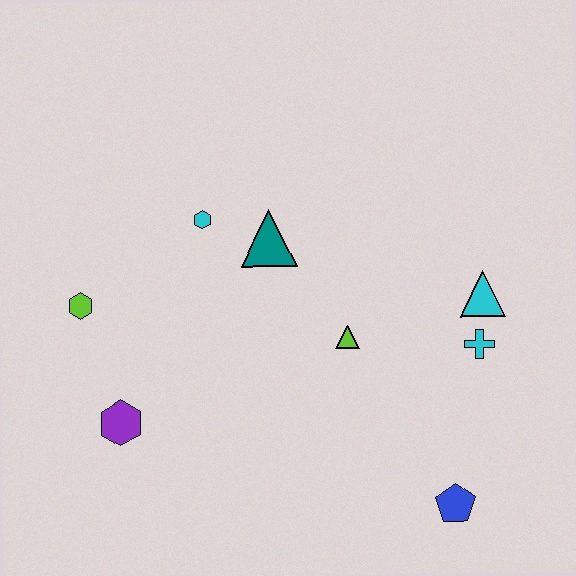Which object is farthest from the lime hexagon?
The blue pentagon is farthest from the lime hexagon.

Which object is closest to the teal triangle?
The cyan hexagon is closest to the teal triangle.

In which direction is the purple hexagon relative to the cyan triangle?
The purple hexagon is to the left of the cyan triangle.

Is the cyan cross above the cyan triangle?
No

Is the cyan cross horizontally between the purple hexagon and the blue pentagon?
No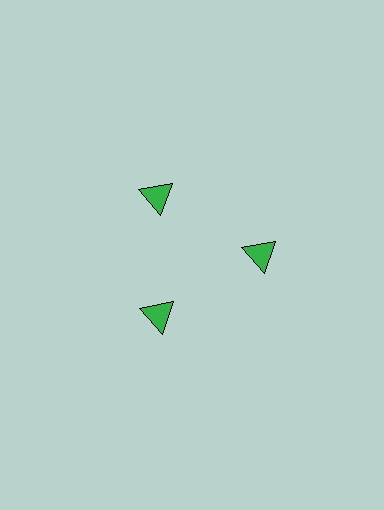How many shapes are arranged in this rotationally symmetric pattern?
There are 3 shapes, arranged in 3 groups of 1.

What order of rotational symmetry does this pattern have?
This pattern has 3-fold rotational symmetry.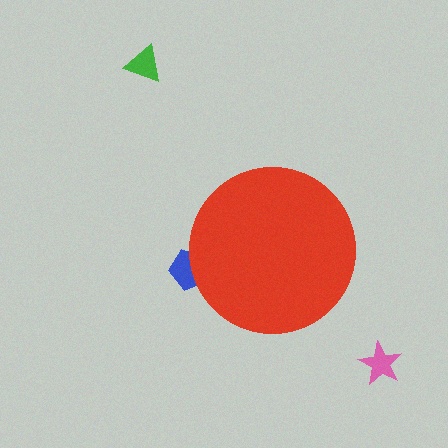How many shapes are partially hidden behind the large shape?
1 shape is partially hidden.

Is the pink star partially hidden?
No, the pink star is fully visible.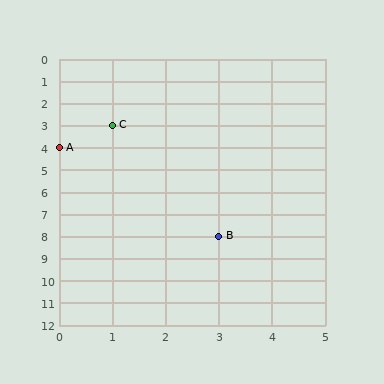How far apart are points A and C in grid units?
Points A and C are 1 column and 1 row apart (about 1.4 grid units diagonally).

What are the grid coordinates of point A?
Point A is at grid coordinates (0, 4).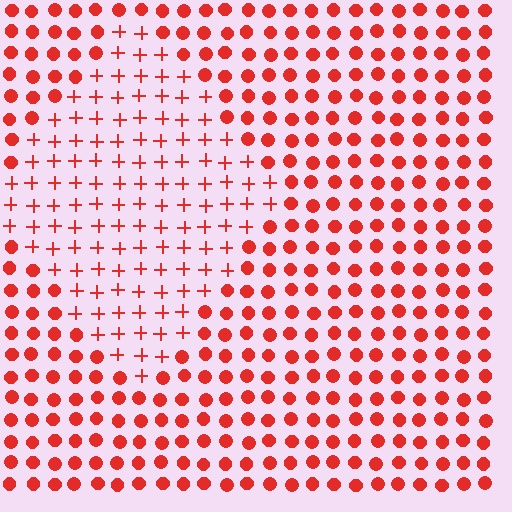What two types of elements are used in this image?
The image uses plus signs inside the diamond region and circles outside it.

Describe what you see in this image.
The image is filled with small red elements arranged in a uniform grid. A diamond-shaped region contains plus signs, while the surrounding area contains circles. The boundary is defined purely by the change in element shape.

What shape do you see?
I see a diamond.